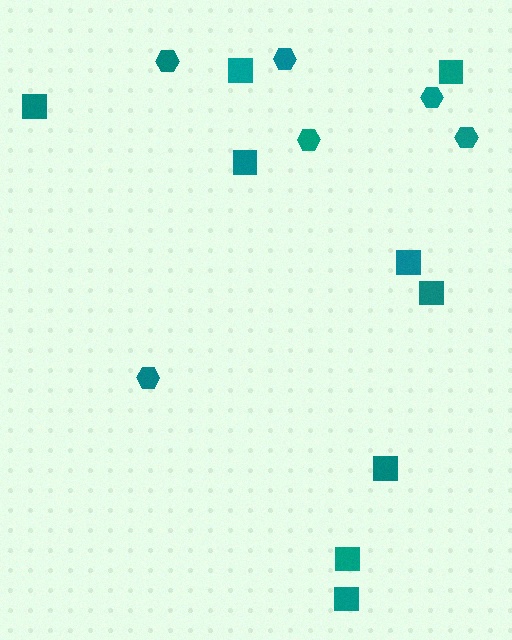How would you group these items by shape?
There are 2 groups: one group of squares (9) and one group of hexagons (6).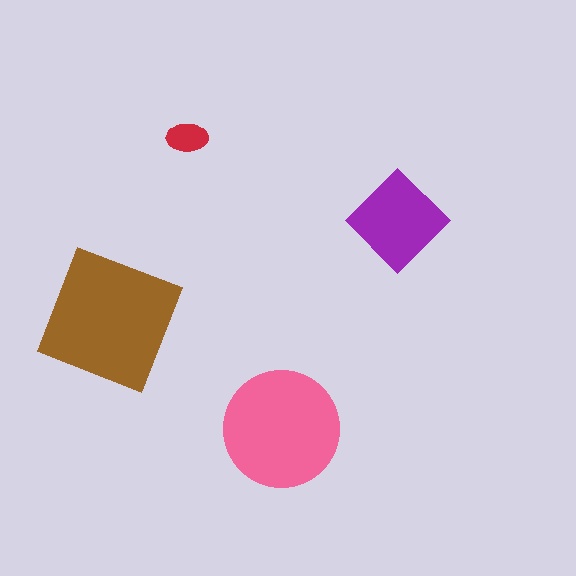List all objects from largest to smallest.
The brown square, the pink circle, the purple diamond, the red ellipse.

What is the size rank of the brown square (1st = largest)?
1st.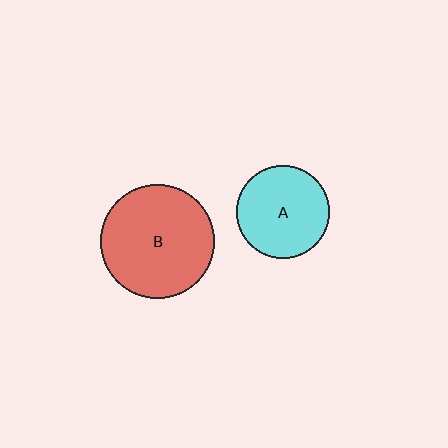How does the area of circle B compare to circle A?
Approximately 1.5 times.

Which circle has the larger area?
Circle B (red).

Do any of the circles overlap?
No, none of the circles overlap.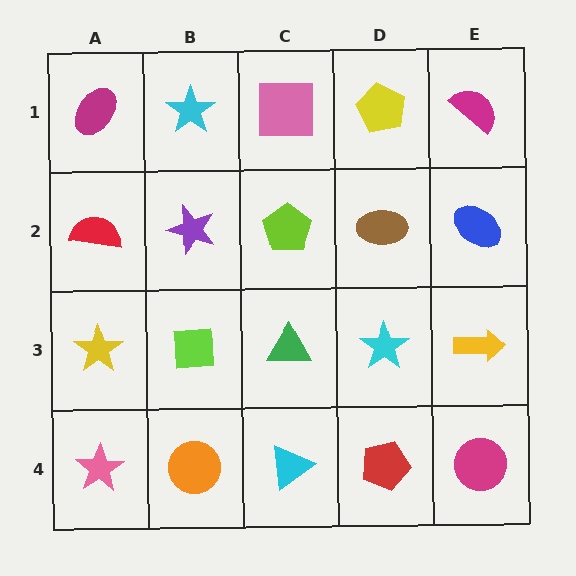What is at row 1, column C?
A pink square.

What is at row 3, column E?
A yellow arrow.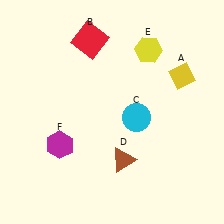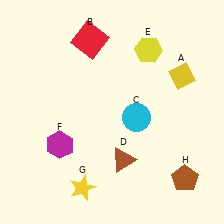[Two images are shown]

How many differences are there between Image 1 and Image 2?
There are 2 differences between the two images.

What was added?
A yellow star (G), a brown pentagon (H) were added in Image 2.